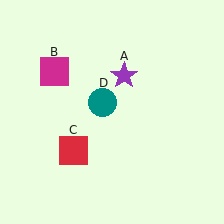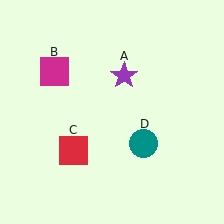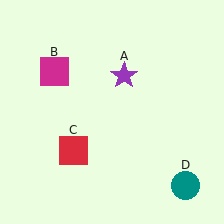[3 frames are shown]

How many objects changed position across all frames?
1 object changed position: teal circle (object D).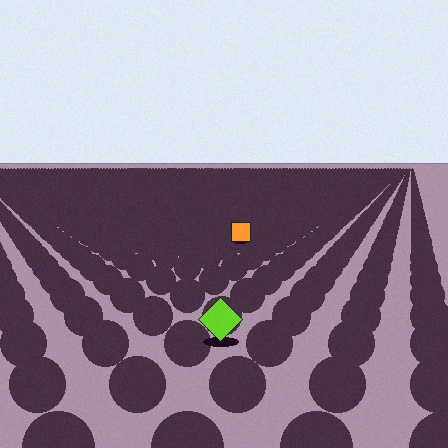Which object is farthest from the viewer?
The orange square is farthest from the viewer. It appears smaller and the ground texture around it is denser.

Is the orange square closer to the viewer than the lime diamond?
No. The lime diamond is closer — you can tell from the texture gradient: the ground texture is coarser near it.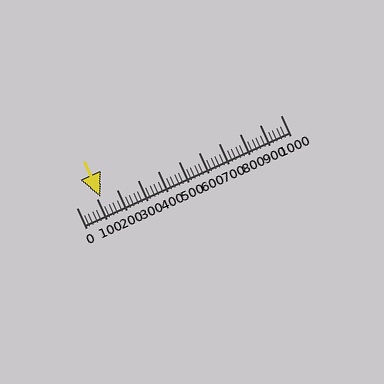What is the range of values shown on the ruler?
The ruler shows values from 0 to 1000.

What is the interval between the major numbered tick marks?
The major tick marks are spaced 100 units apart.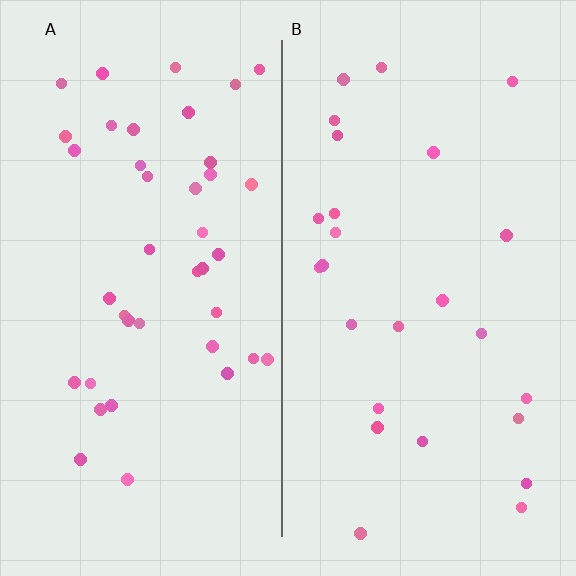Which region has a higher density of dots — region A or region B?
A (the left).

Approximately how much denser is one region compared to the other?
Approximately 1.6× — region A over region B.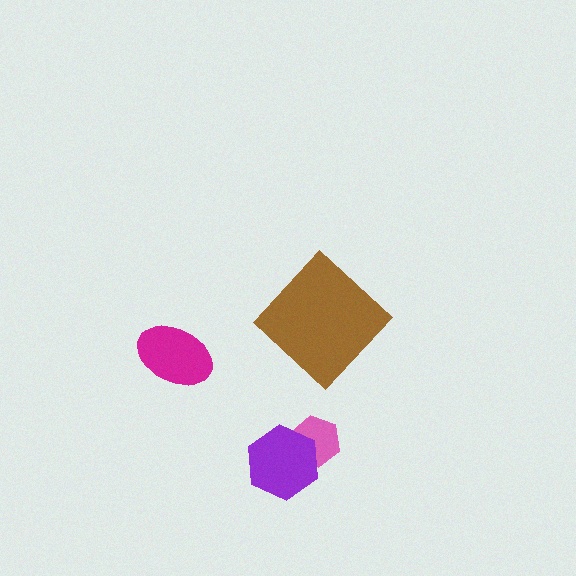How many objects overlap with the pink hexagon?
1 object overlaps with the pink hexagon.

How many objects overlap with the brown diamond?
0 objects overlap with the brown diamond.